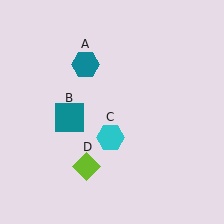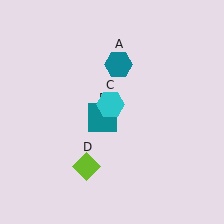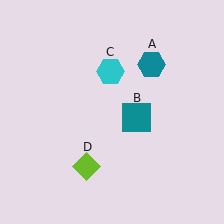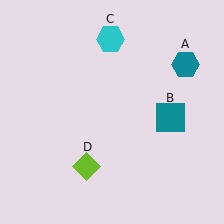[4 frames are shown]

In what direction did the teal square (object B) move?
The teal square (object B) moved right.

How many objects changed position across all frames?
3 objects changed position: teal hexagon (object A), teal square (object B), cyan hexagon (object C).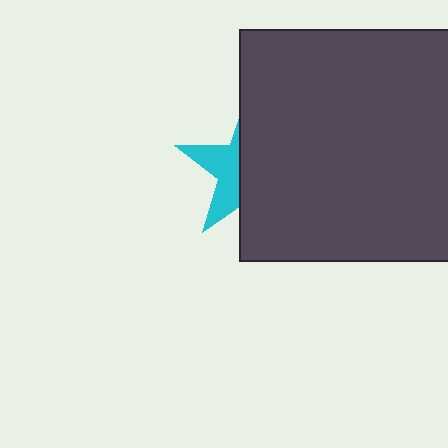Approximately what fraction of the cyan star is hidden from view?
Roughly 62% of the cyan star is hidden behind the dark gray square.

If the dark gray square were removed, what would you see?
You would see the complete cyan star.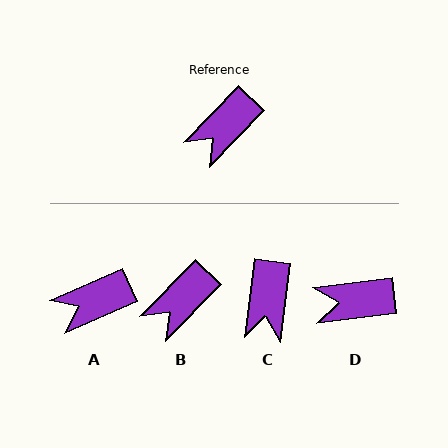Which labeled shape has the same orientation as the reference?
B.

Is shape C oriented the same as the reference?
No, it is off by about 36 degrees.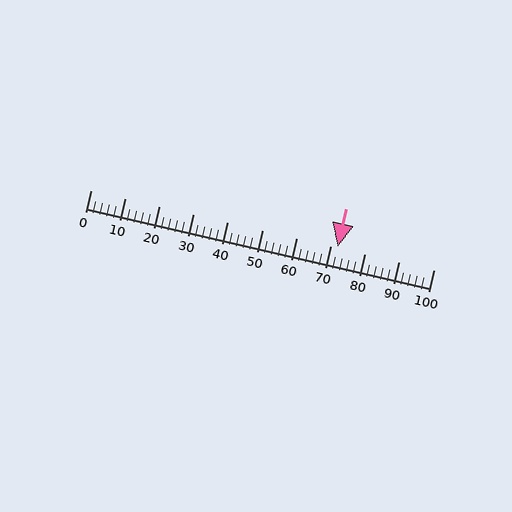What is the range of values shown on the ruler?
The ruler shows values from 0 to 100.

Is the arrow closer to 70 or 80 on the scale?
The arrow is closer to 70.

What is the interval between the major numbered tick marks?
The major tick marks are spaced 10 units apart.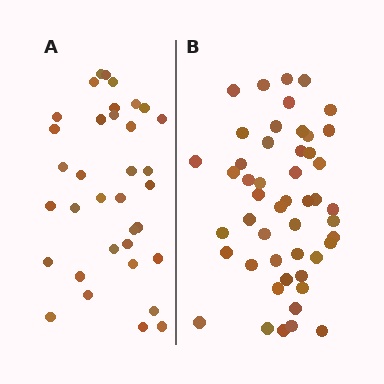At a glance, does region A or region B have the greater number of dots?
Region B (the right region) has more dots.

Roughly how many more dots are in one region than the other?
Region B has approximately 15 more dots than region A.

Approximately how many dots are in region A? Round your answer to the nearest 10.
About 40 dots. (The exact count is 35, which rounds to 40.)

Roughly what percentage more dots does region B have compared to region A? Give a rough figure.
About 40% more.